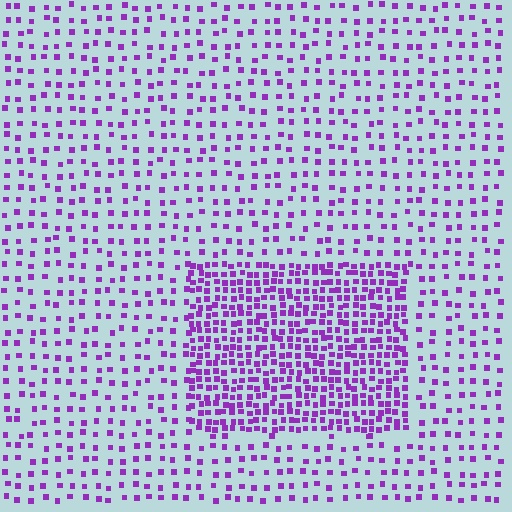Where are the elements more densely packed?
The elements are more densely packed inside the rectangle boundary.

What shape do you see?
I see a rectangle.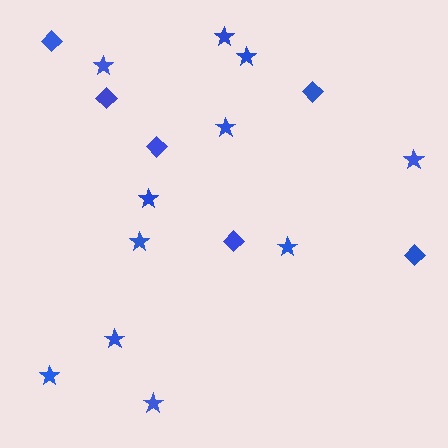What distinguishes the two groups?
There are 2 groups: one group of stars (11) and one group of diamonds (6).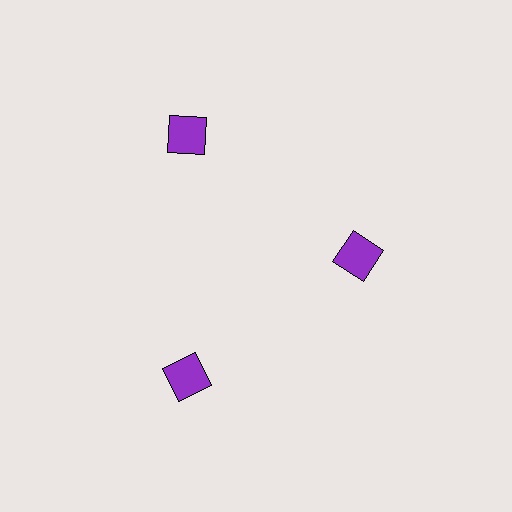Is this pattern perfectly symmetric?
No. The 3 purple squares are arranged in a ring, but one element near the 3 o'clock position is pulled inward toward the center, breaking the 3-fold rotational symmetry.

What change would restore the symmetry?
The symmetry would be restored by moving it outward, back onto the ring so that all 3 squares sit at equal angles and equal distance from the center.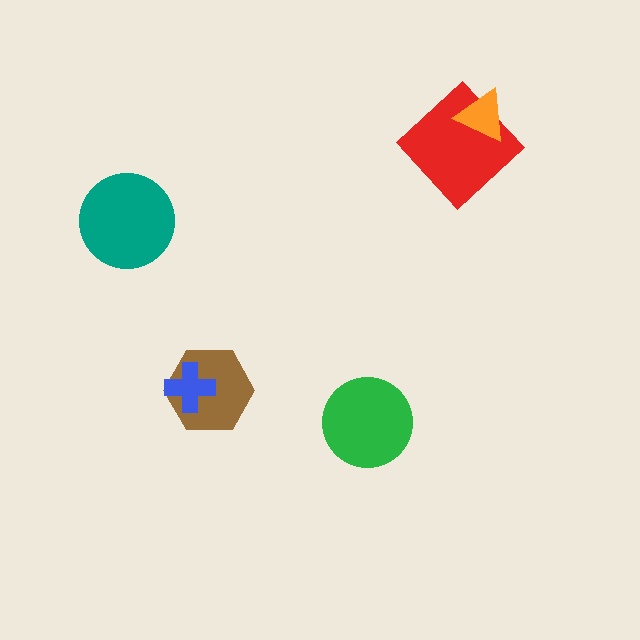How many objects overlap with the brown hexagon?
1 object overlaps with the brown hexagon.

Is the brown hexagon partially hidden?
Yes, it is partially covered by another shape.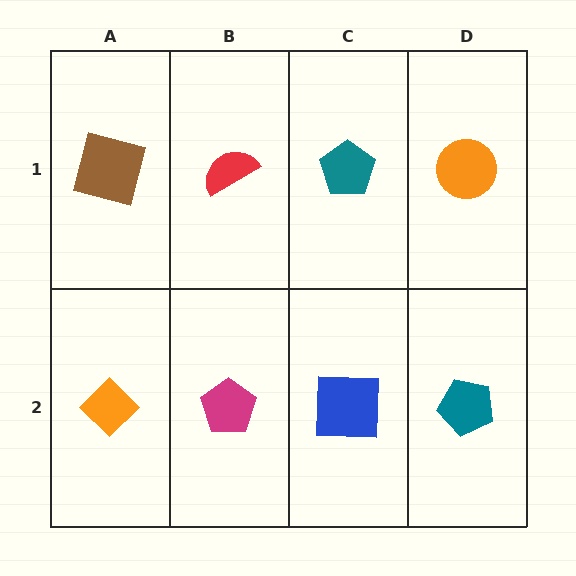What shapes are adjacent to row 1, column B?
A magenta pentagon (row 2, column B), a brown square (row 1, column A), a teal pentagon (row 1, column C).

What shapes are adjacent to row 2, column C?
A teal pentagon (row 1, column C), a magenta pentagon (row 2, column B), a teal pentagon (row 2, column D).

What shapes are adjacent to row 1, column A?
An orange diamond (row 2, column A), a red semicircle (row 1, column B).